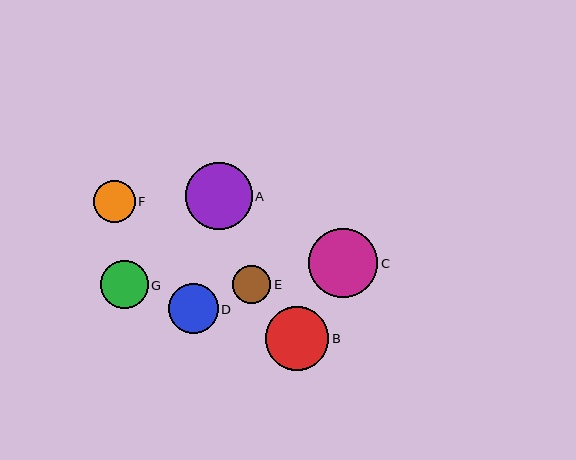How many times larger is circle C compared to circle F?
Circle C is approximately 1.6 times the size of circle F.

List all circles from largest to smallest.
From largest to smallest: C, A, B, D, G, F, E.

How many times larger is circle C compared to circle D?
Circle C is approximately 1.4 times the size of circle D.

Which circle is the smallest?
Circle E is the smallest with a size of approximately 39 pixels.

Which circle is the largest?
Circle C is the largest with a size of approximately 69 pixels.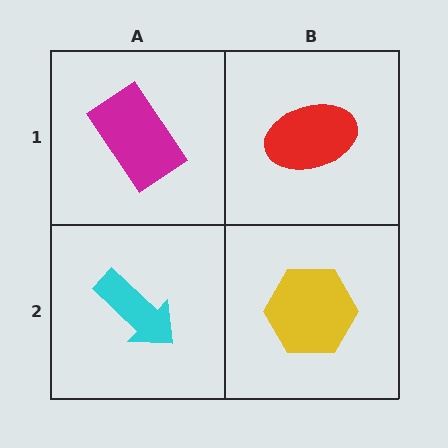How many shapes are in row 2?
2 shapes.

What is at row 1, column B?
A red ellipse.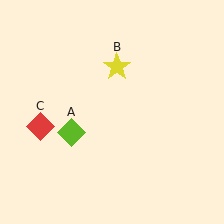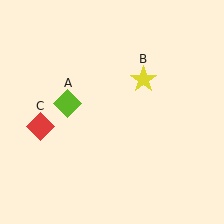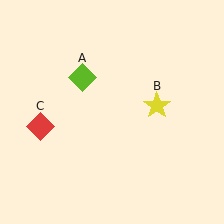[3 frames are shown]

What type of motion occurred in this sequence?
The lime diamond (object A), yellow star (object B) rotated clockwise around the center of the scene.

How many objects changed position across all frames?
2 objects changed position: lime diamond (object A), yellow star (object B).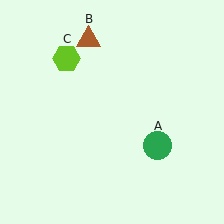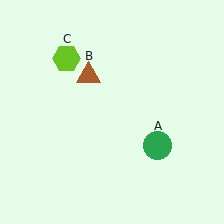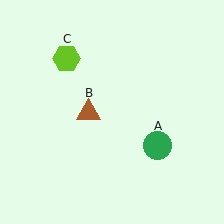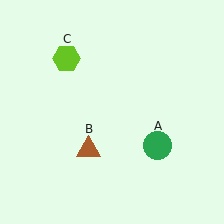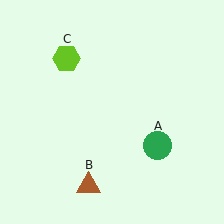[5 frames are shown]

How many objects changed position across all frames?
1 object changed position: brown triangle (object B).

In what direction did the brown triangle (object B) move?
The brown triangle (object B) moved down.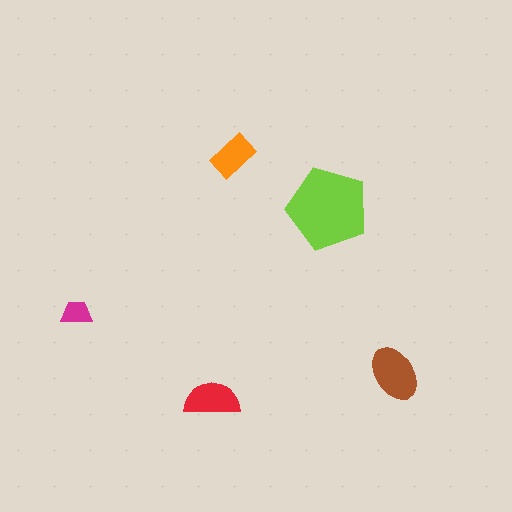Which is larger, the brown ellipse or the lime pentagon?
The lime pentagon.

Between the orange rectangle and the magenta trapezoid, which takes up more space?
The orange rectangle.